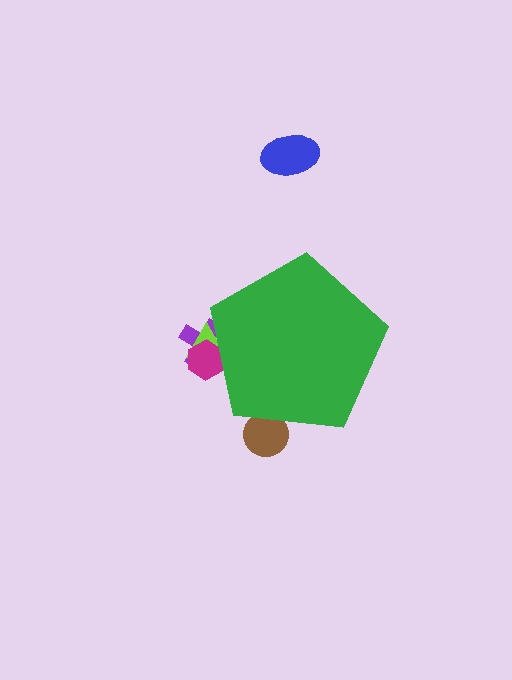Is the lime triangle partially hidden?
Yes, the lime triangle is partially hidden behind the green pentagon.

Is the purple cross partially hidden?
Yes, the purple cross is partially hidden behind the green pentagon.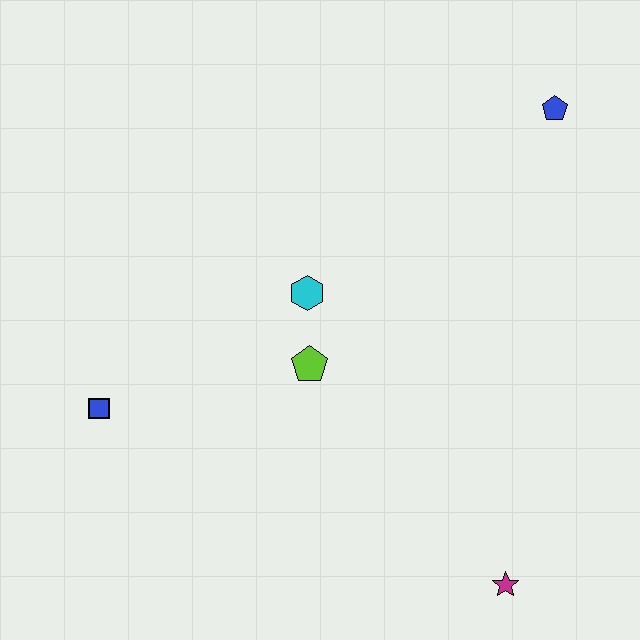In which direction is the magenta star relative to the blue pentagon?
The magenta star is below the blue pentagon.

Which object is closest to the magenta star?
The lime pentagon is closest to the magenta star.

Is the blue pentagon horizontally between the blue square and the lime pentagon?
No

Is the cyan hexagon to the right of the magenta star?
No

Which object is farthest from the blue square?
The blue pentagon is farthest from the blue square.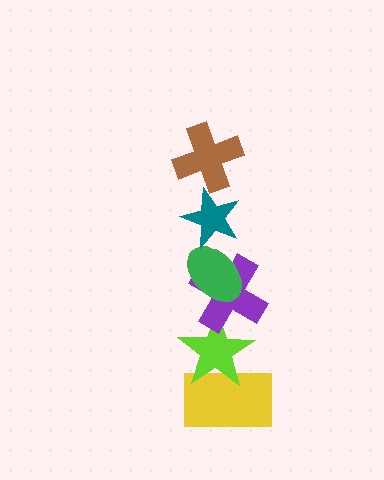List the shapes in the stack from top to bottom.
From top to bottom: the brown cross, the teal star, the green ellipse, the purple cross, the lime star, the yellow rectangle.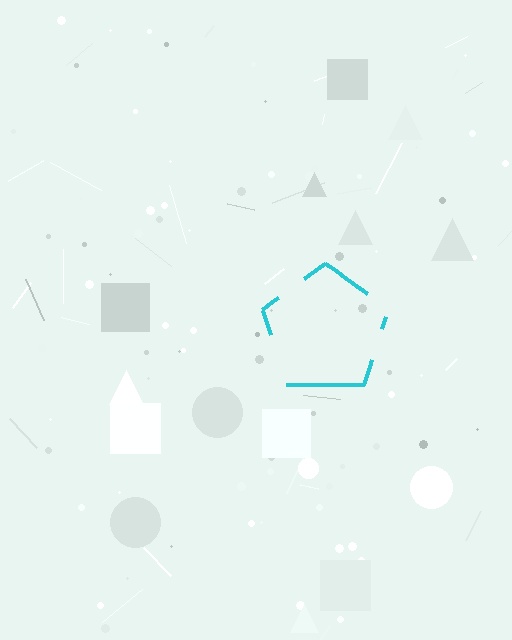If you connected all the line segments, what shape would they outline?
They would outline a pentagon.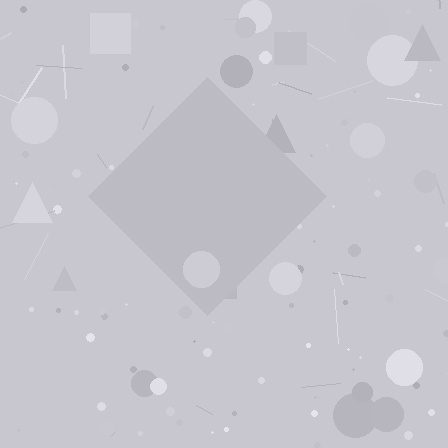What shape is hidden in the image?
A diamond is hidden in the image.